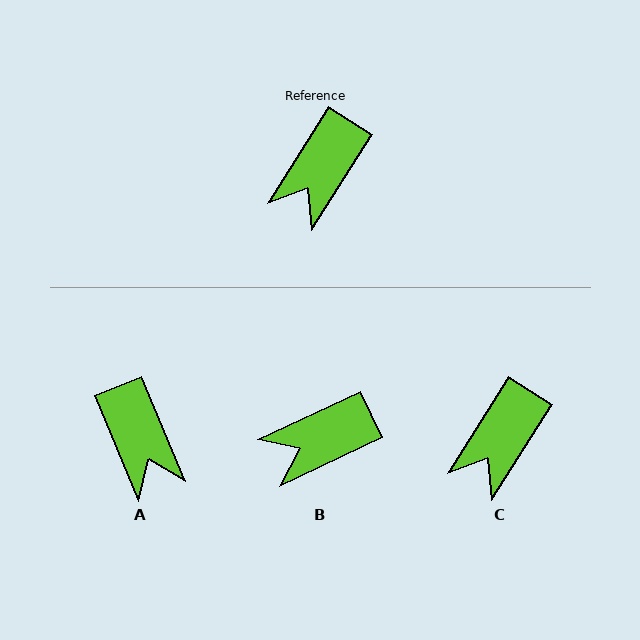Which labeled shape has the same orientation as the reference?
C.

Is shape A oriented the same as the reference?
No, it is off by about 55 degrees.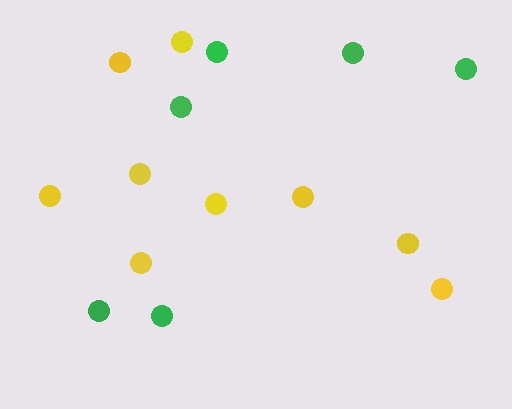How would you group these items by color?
There are 2 groups: one group of green circles (6) and one group of yellow circles (9).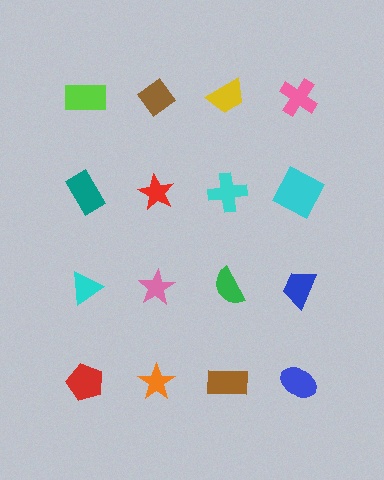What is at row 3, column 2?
A pink star.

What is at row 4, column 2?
An orange star.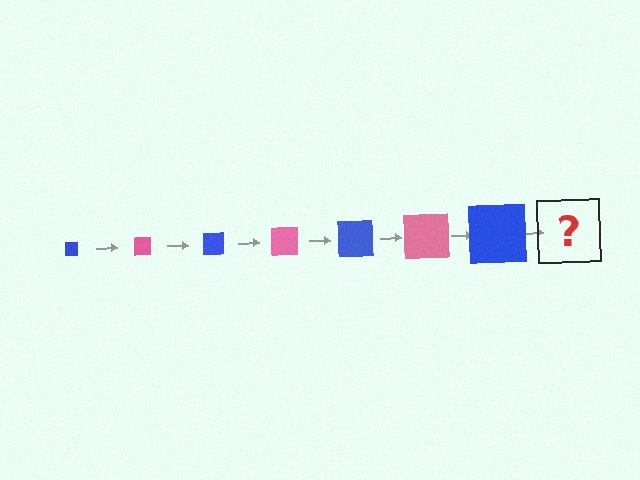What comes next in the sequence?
The next element should be a pink square, larger than the previous one.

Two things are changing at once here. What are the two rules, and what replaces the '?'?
The two rules are that the square grows larger each step and the color cycles through blue and pink. The '?' should be a pink square, larger than the previous one.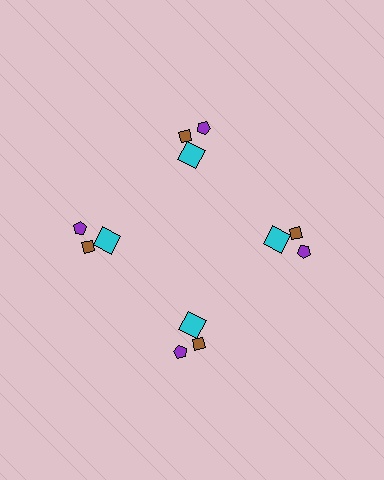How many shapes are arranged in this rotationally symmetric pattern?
There are 12 shapes, arranged in 4 groups of 3.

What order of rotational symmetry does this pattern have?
This pattern has 4-fold rotational symmetry.